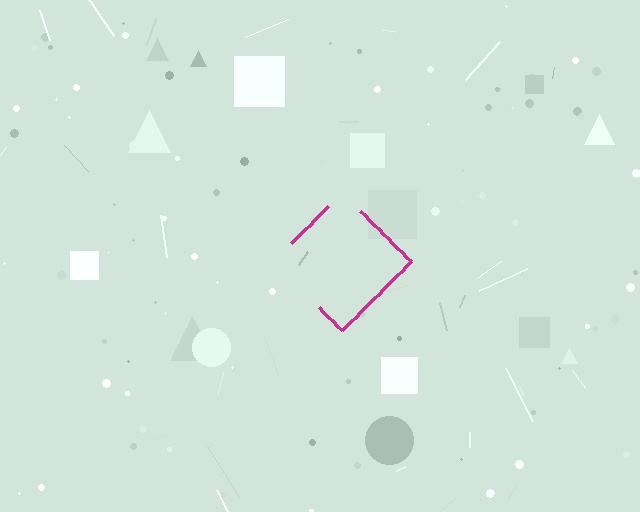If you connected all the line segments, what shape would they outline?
They would outline a diamond.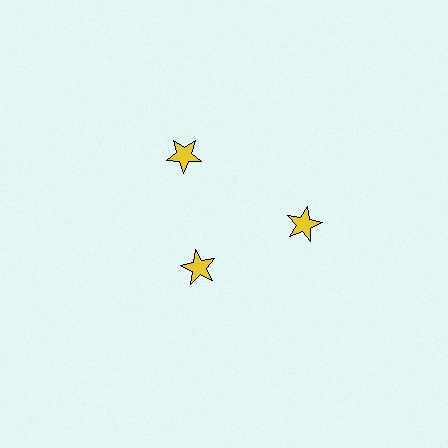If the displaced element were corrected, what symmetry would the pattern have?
It would have 3-fold rotational symmetry — the pattern would map onto itself every 120 degrees.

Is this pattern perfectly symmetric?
No. The 3 yellow stars are arranged in a ring, but one element near the 7 o'clock position is pulled inward toward the center, breaking the 3-fold rotational symmetry.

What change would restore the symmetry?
The symmetry would be restored by moving it outward, back onto the ring so that all 3 stars sit at equal angles and equal distance from the center.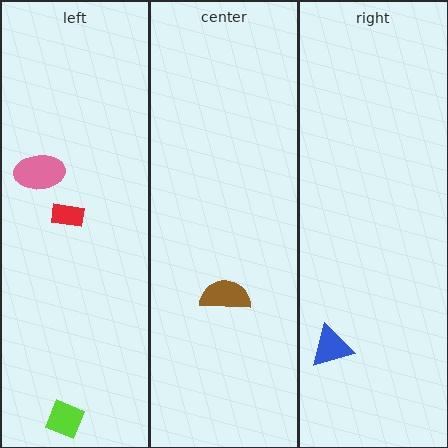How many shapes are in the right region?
1.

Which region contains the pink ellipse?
The left region.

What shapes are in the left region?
The lime diamond, the pink ellipse, the red rectangle.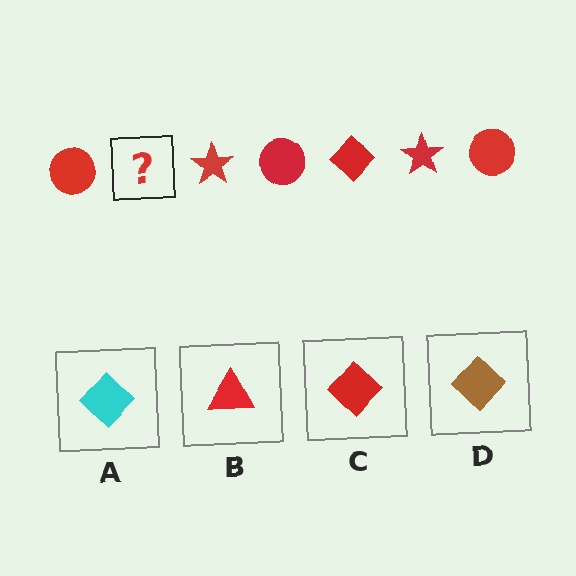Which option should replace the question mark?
Option C.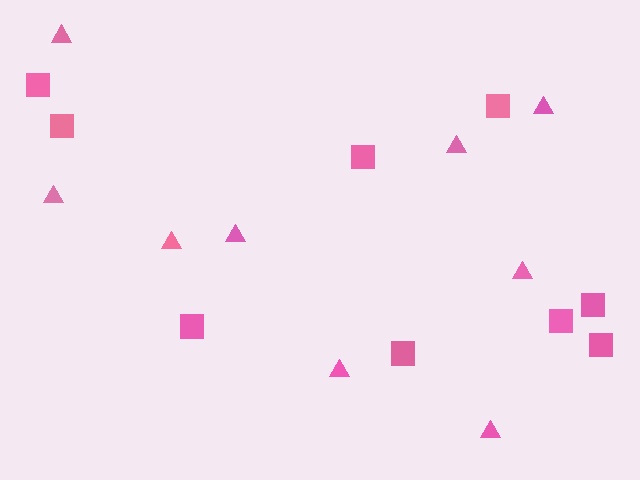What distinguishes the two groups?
There are 2 groups: one group of triangles (9) and one group of squares (9).